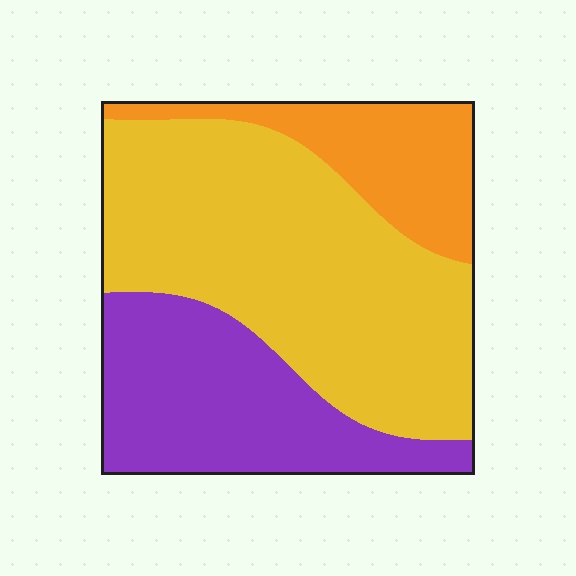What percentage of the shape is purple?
Purple takes up between a quarter and a half of the shape.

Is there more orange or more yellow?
Yellow.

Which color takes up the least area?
Orange, at roughly 15%.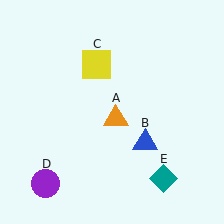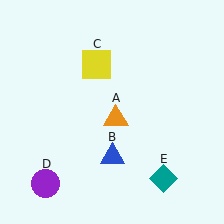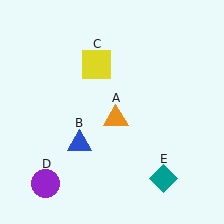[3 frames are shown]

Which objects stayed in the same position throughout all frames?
Orange triangle (object A) and yellow square (object C) and purple circle (object D) and teal diamond (object E) remained stationary.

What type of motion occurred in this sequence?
The blue triangle (object B) rotated clockwise around the center of the scene.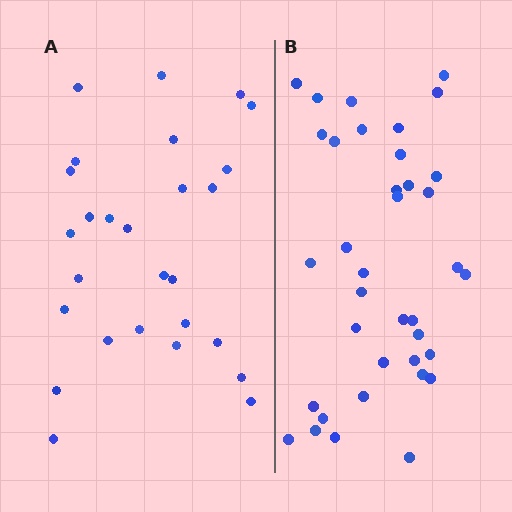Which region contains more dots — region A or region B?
Region B (the right region) has more dots.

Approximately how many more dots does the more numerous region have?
Region B has roughly 10 or so more dots than region A.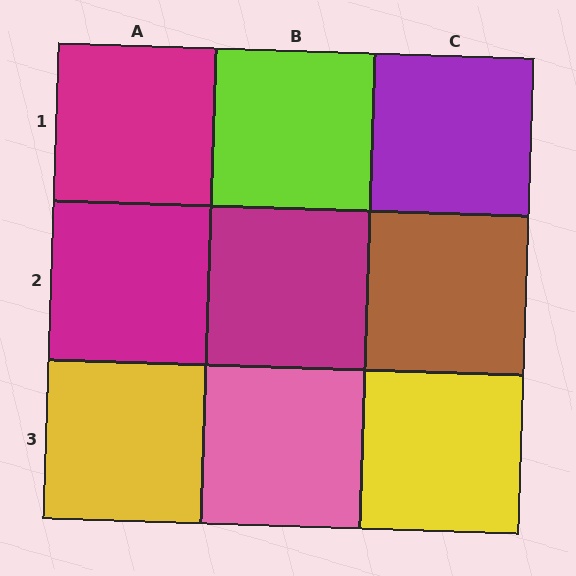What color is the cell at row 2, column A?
Magenta.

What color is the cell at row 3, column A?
Yellow.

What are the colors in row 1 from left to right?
Magenta, lime, purple.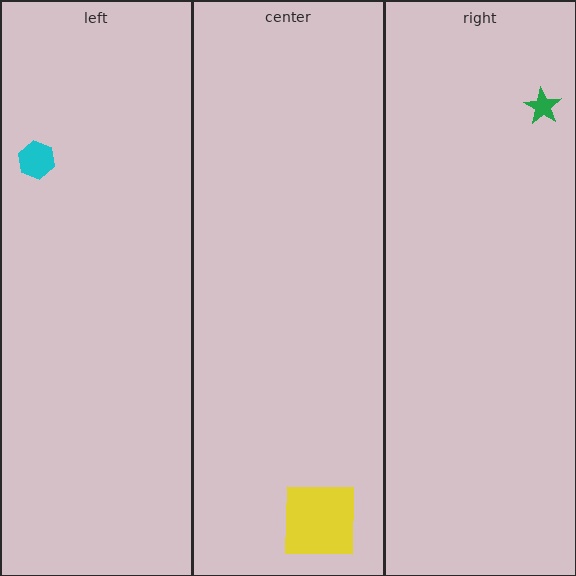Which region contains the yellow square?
The center region.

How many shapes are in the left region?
1.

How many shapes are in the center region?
1.